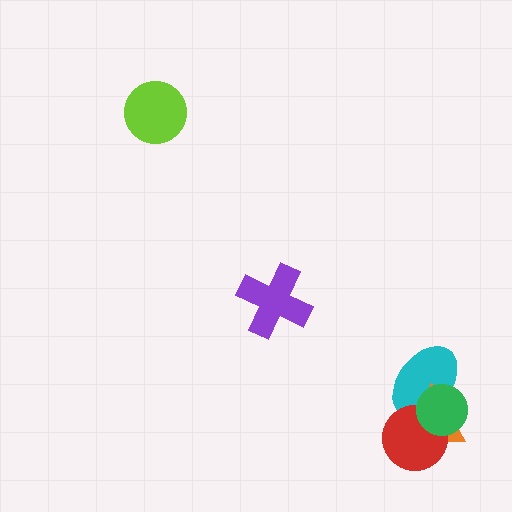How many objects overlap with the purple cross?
0 objects overlap with the purple cross.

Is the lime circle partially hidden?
No, no other shape covers it.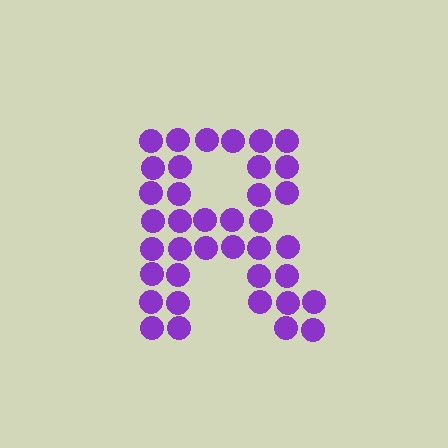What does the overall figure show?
The overall figure shows the letter R.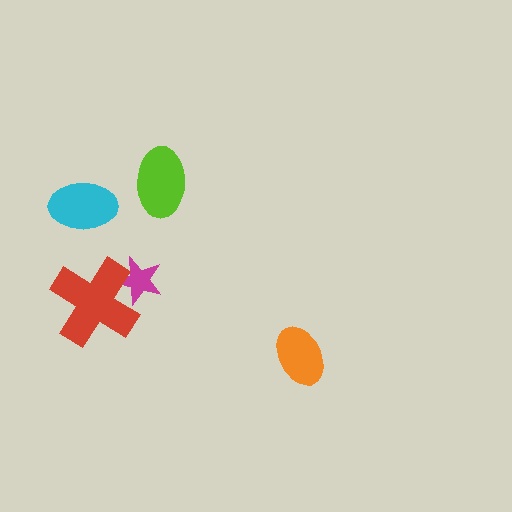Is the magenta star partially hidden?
Yes, it is partially covered by another shape.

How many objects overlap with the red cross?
1 object overlaps with the red cross.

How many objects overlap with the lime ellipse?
0 objects overlap with the lime ellipse.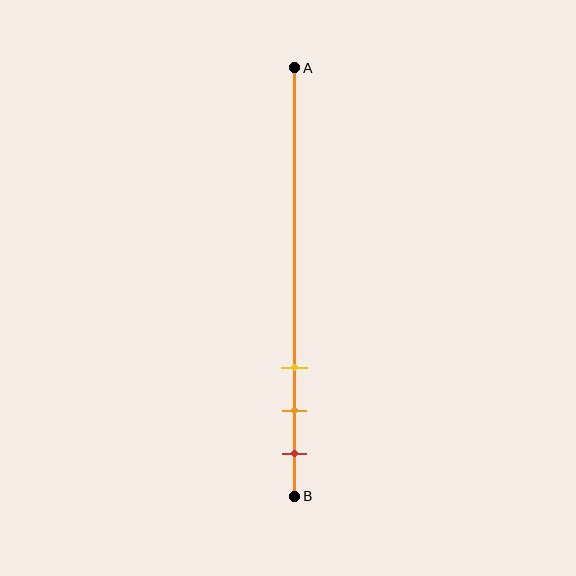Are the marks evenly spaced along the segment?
Yes, the marks are approximately evenly spaced.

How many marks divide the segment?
There are 3 marks dividing the segment.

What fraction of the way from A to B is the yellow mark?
The yellow mark is approximately 70% (0.7) of the way from A to B.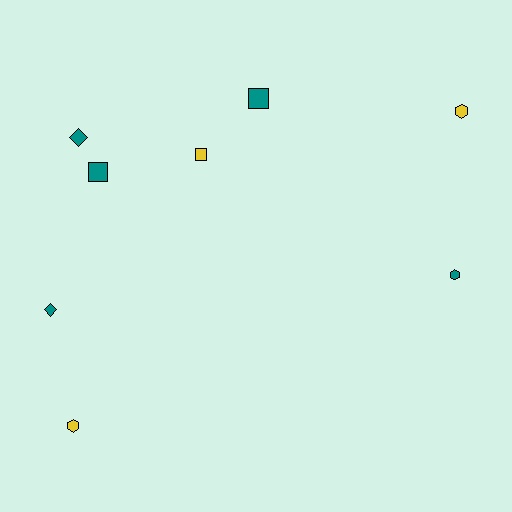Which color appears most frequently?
Teal, with 5 objects.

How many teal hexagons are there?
There is 1 teal hexagon.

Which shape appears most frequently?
Hexagon, with 3 objects.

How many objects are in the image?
There are 8 objects.